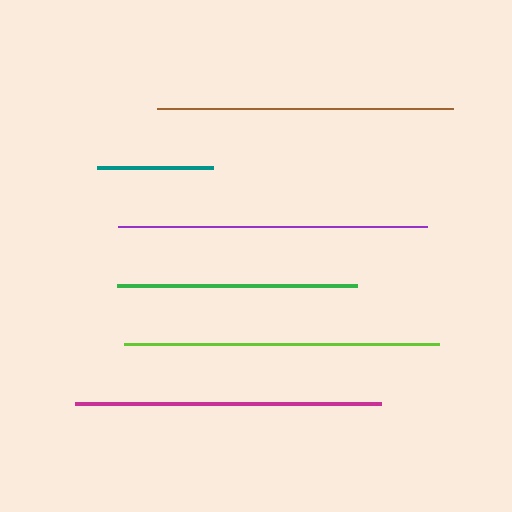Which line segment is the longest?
The lime line is the longest at approximately 315 pixels.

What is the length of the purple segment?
The purple segment is approximately 309 pixels long.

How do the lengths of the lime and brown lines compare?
The lime and brown lines are approximately the same length.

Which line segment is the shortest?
The teal line is the shortest at approximately 115 pixels.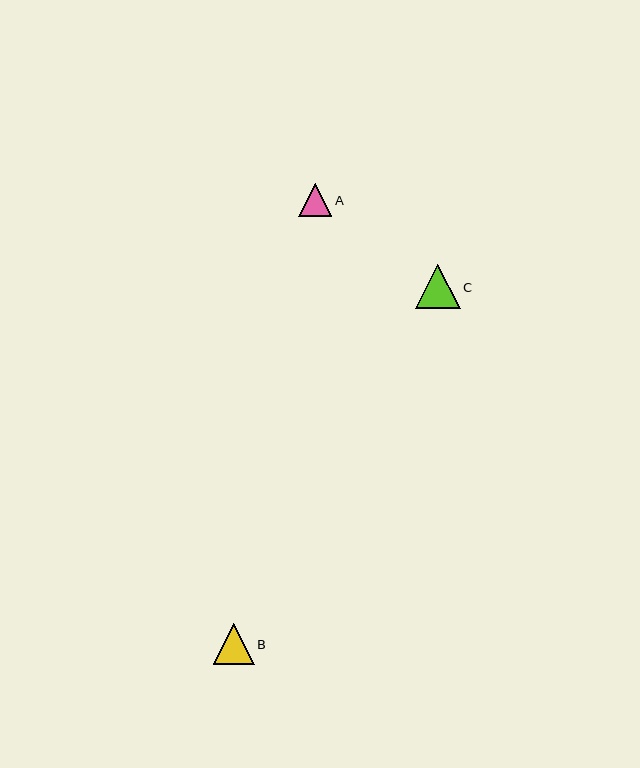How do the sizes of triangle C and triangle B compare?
Triangle C and triangle B are approximately the same size.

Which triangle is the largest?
Triangle C is the largest with a size of approximately 45 pixels.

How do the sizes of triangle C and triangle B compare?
Triangle C and triangle B are approximately the same size.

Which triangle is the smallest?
Triangle A is the smallest with a size of approximately 33 pixels.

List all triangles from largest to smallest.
From largest to smallest: C, B, A.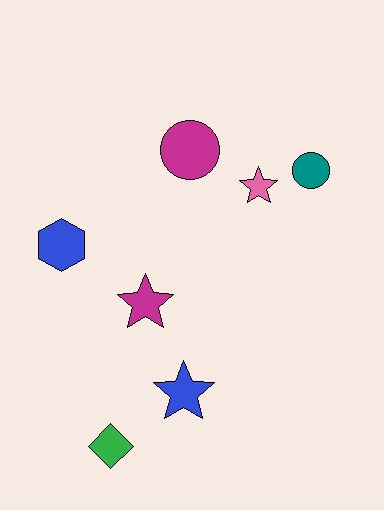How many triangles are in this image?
There are no triangles.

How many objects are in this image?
There are 7 objects.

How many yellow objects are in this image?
There are no yellow objects.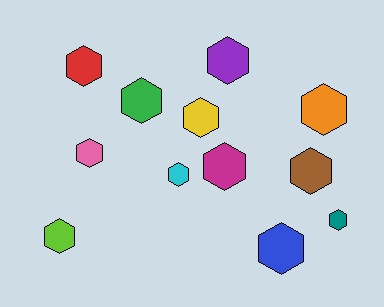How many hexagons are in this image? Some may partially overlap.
There are 12 hexagons.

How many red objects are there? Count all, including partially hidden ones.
There is 1 red object.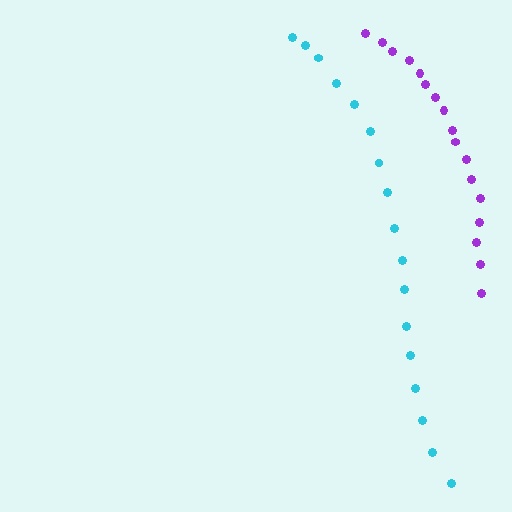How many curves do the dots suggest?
There are 2 distinct paths.